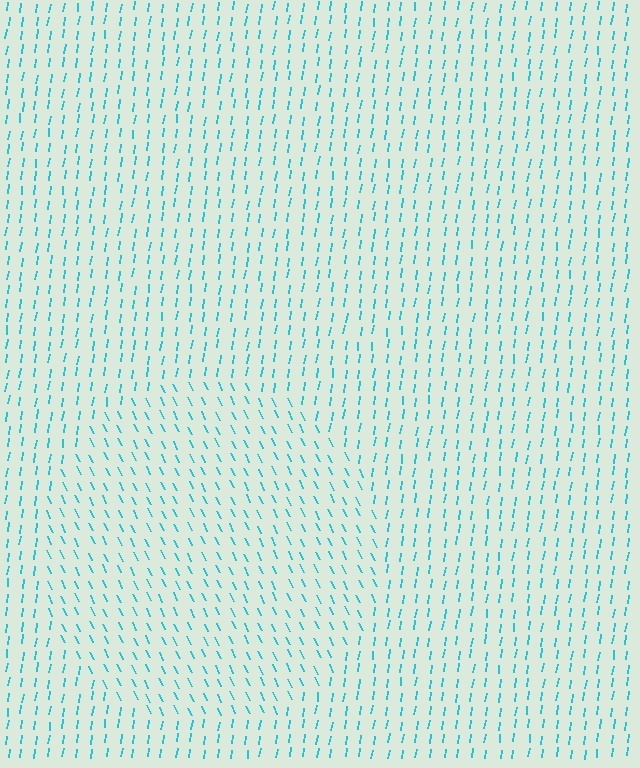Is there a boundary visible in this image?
Yes, there is a texture boundary formed by a change in line orientation.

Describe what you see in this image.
The image is filled with small cyan line segments. A circle region in the image has lines oriented differently from the surrounding lines, creating a visible texture boundary.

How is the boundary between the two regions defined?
The boundary is defined purely by a change in line orientation (approximately 34 degrees difference). All lines are the same color and thickness.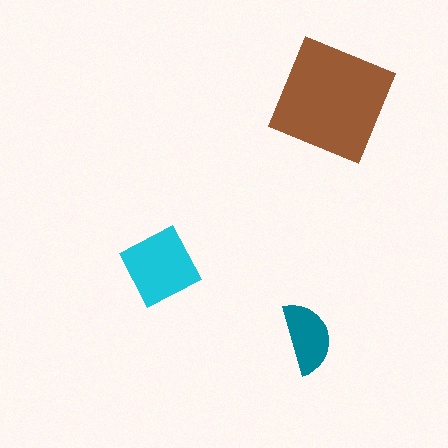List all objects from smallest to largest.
The teal semicircle, the cyan diamond, the brown square.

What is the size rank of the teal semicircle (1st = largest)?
3rd.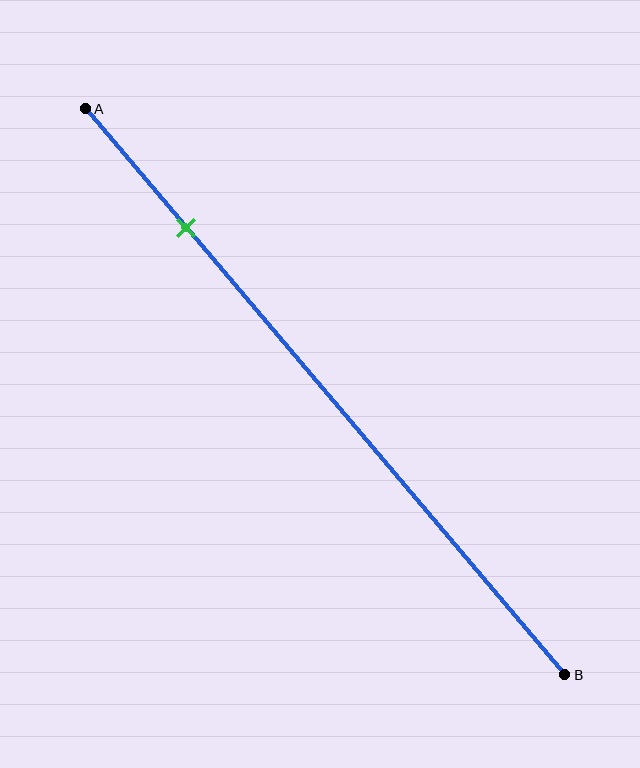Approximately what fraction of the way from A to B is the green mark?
The green mark is approximately 20% of the way from A to B.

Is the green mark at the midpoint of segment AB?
No, the mark is at about 20% from A, not at the 50% midpoint.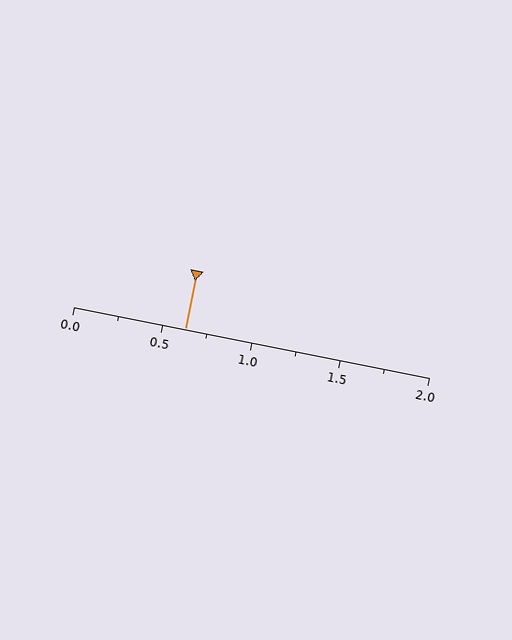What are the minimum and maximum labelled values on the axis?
The axis runs from 0.0 to 2.0.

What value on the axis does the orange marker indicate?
The marker indicates approximately 0.62.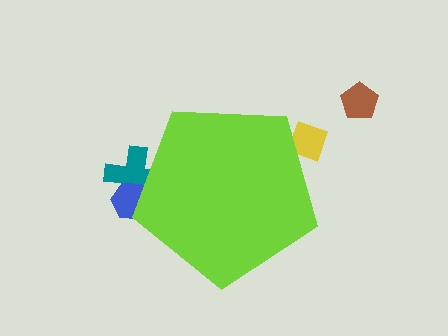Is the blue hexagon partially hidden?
Yes, the blue hexagon is partially hidden behind the lime pentagon.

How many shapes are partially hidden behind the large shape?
3 shapes are partially hidden.